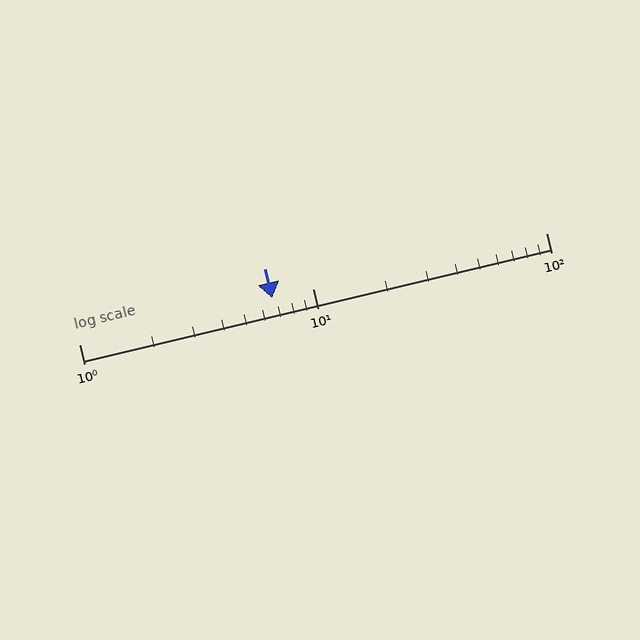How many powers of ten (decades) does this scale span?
The scale spans 2 decades, from 1 to 100.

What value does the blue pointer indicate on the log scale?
The pointer indicates approximately 6.7.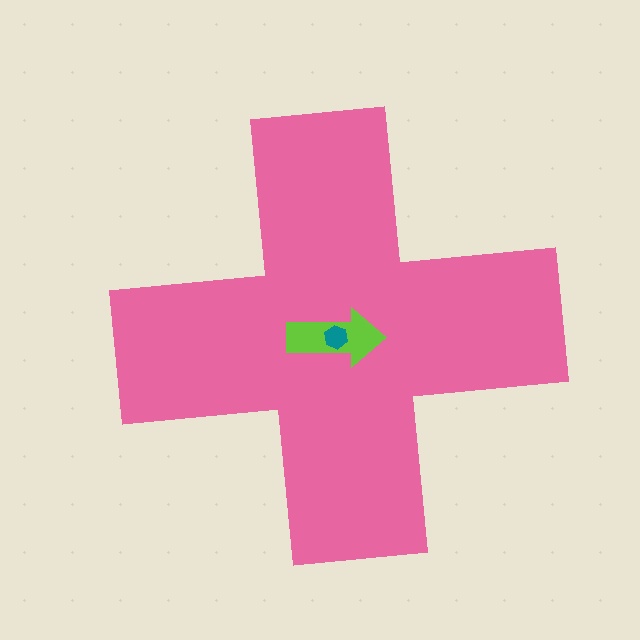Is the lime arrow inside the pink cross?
Yes.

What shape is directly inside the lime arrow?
The teal hexagon.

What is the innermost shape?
The teal hexagon.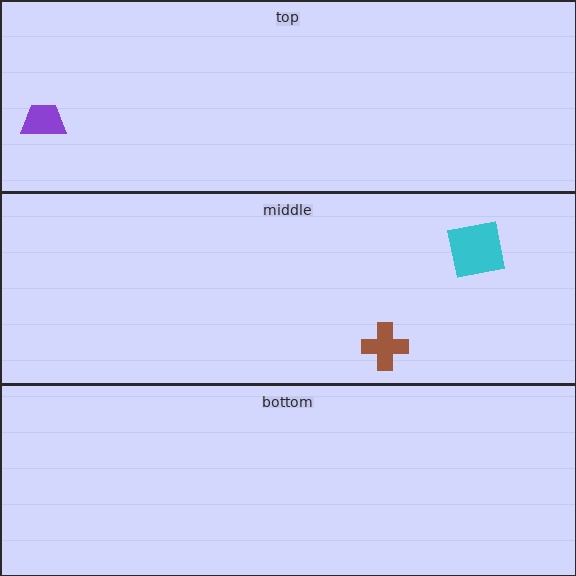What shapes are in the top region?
The purple trapezoid.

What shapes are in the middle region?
The cyan square, the brown cross.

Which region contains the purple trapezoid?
The top region.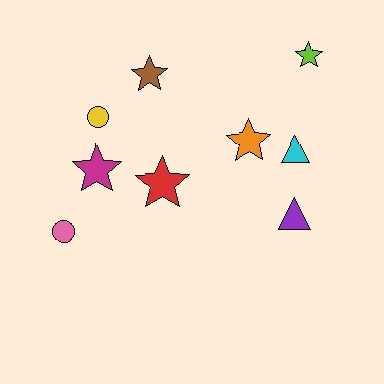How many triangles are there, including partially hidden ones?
There are 2 triangles.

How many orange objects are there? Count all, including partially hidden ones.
There is 1 orange object.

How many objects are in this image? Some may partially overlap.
There are 9 objects.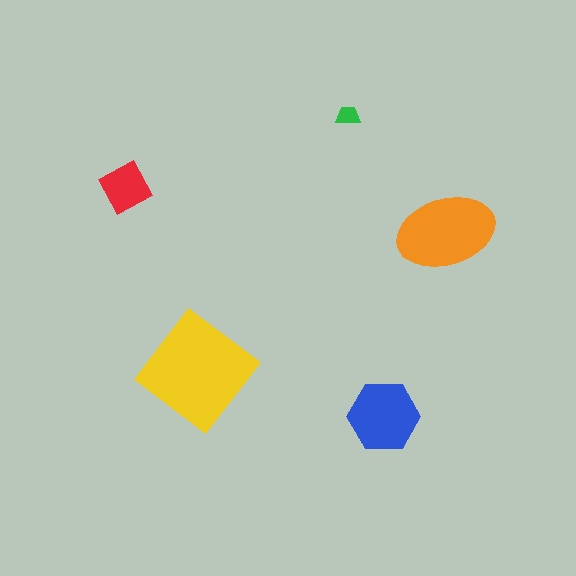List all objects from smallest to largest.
The green trapezoid, the red diamond, the blue hexagon, the orange ellipse, the yellow diamond.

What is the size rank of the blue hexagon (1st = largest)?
3rd.